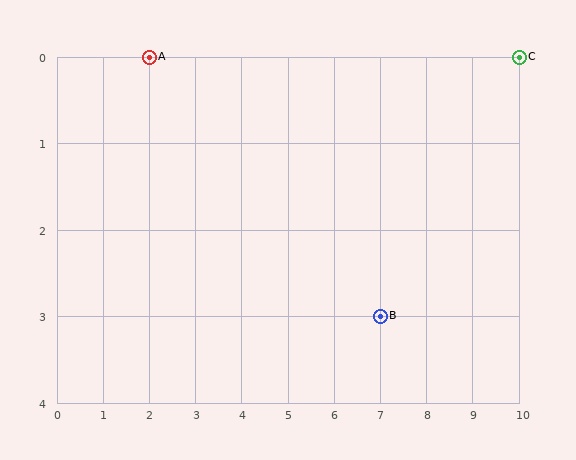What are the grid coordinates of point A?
Point A is at grid coordinates (2, 0).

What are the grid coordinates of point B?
Point B is at grid coordinates (7, 3).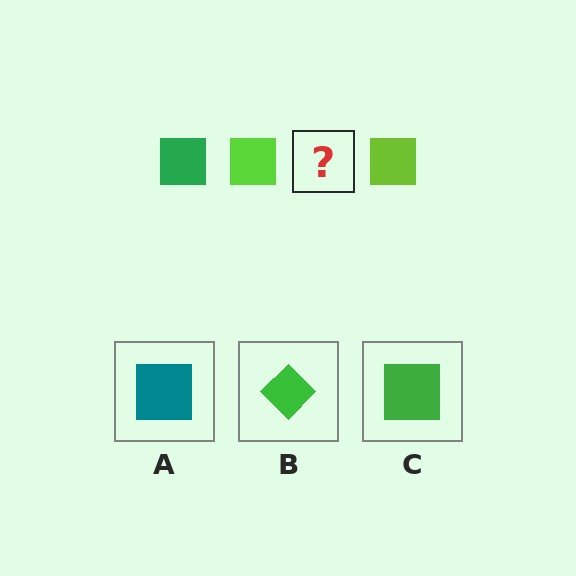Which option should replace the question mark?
Option C.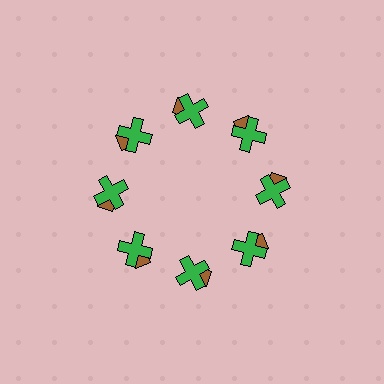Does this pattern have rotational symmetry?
Yes, this pattern has 8-fold rotational symmetry. It looks the same after rotating 45 degrees around the center.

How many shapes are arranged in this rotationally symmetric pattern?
There are 16 shapes, arranged in 8 groups of 2.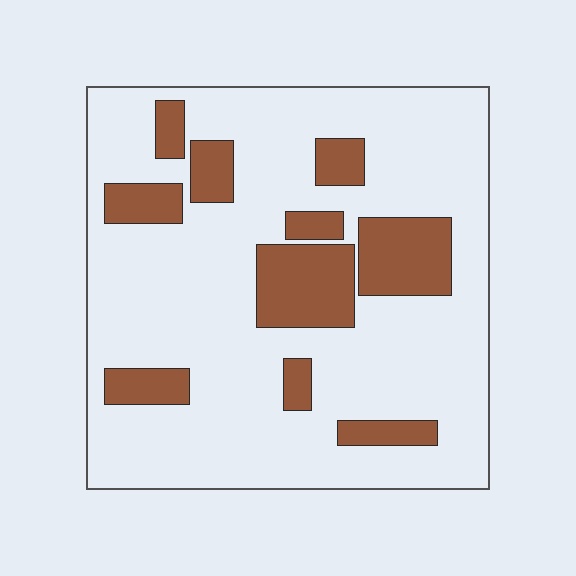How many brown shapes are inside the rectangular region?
10.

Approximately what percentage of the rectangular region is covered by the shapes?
Approximately 20%.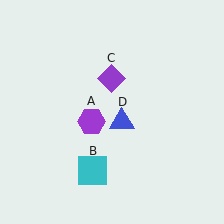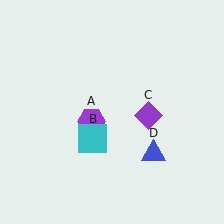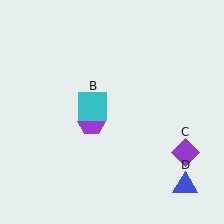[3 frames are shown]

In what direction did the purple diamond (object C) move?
The purple diamond (object C) moved down and to the right.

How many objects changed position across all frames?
3 objects changed position: cyan square (object B), purple diamond (object C), blue triangle (object D).